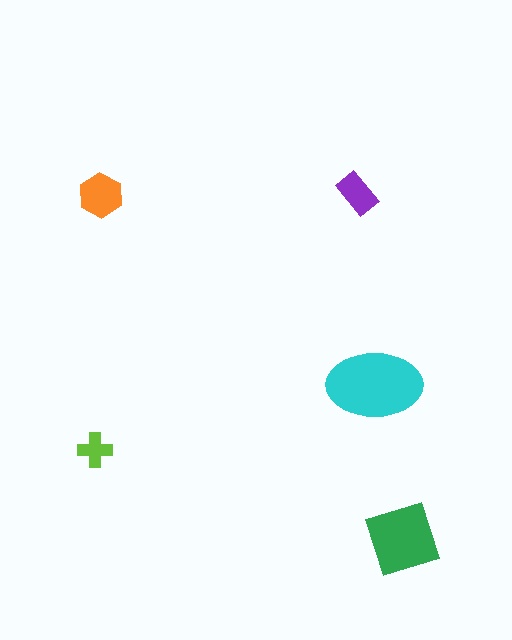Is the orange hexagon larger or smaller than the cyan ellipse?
Smaller.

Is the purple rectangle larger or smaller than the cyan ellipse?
Smaller.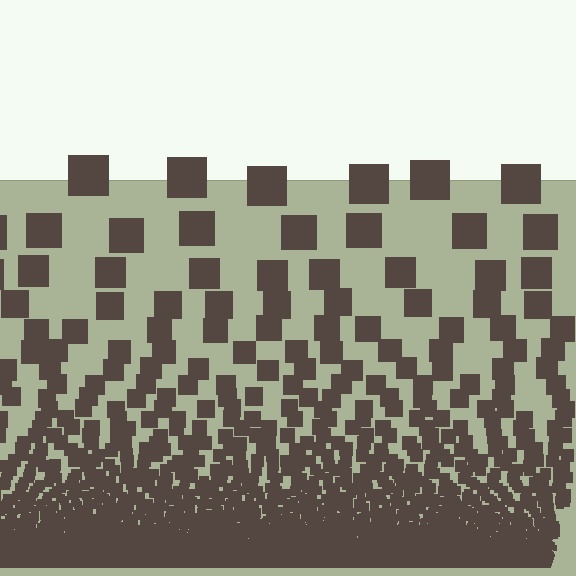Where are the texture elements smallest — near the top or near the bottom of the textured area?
Near the bottom.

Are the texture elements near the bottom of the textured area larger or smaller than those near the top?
Smaller. The gradient is inverted — elements near the bottom are smaller and denser.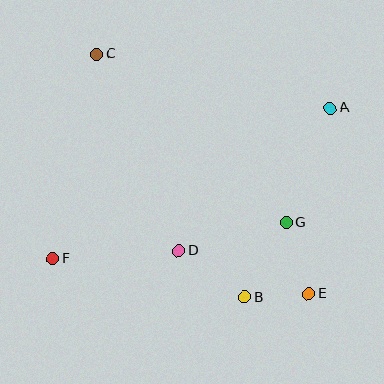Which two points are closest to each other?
Points B and E are closest to each other.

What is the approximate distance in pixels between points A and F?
The distance between A and F is approximately 316 pixels.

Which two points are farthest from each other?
Points C and E are farthest from each other.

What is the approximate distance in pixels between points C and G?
The distance between C and G is approximately 254 pixels.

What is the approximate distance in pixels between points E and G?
The distance between E and G is approximately 75 pixels.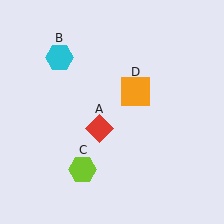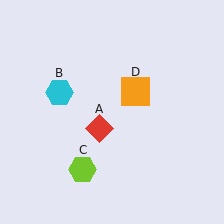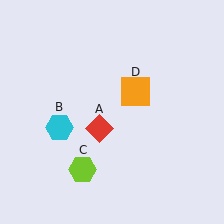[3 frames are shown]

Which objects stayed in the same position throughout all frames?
Red diamond (object A) and lime hexagon (object C) and orange square (object D) remained stationary.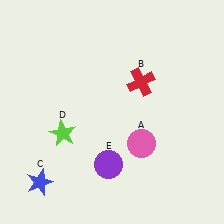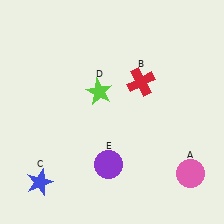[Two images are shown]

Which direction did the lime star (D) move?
The lime star (D) moved up.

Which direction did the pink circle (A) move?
The pink circle (A) moved right.